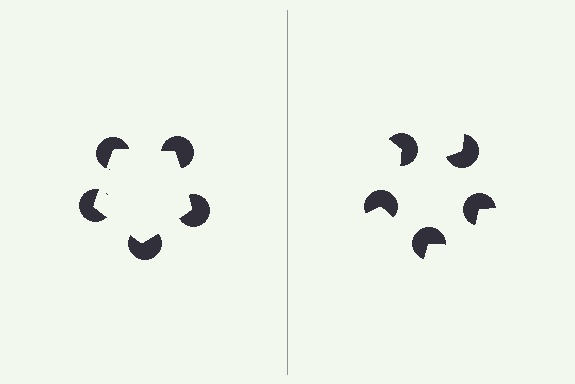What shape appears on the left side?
An illusory pentagon.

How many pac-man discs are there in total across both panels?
10 — 5 on each side.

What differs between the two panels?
The pac-man discs are positioned identically on both sides; only the wedge orientations differ. On the left they align to a pentagon; on the right they are misaligned.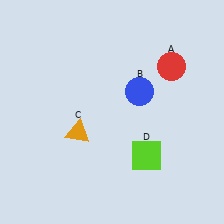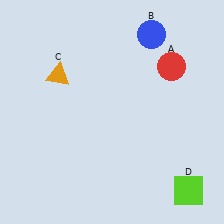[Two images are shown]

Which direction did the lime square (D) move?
The lime square (D) moved right.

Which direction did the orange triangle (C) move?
The orange triangle (C) moved up.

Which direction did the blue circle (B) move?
The blue circle (B) moved up.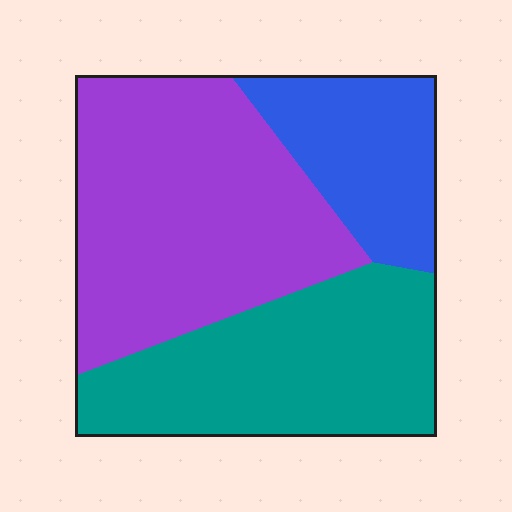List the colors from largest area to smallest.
From largest to smallest: purple, teal, blue.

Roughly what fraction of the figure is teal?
Teal takes up between a quarter and a half of the figure.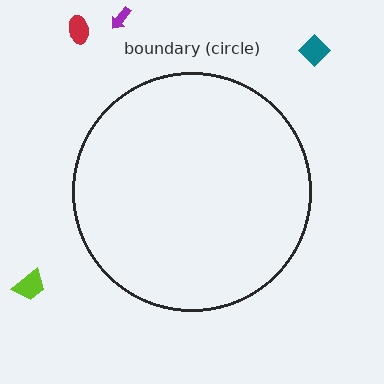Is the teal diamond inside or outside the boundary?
Outside.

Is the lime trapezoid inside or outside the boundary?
Outside.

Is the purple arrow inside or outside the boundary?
Outside.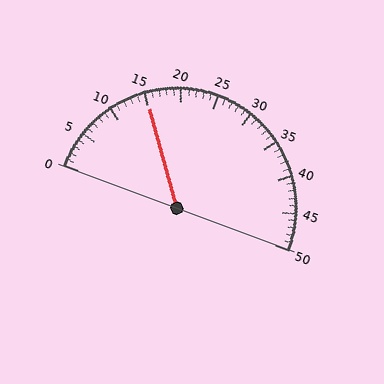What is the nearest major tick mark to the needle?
The nearest major tick mark is 15.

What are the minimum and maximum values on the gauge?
The gauge ranges from 0 to 50.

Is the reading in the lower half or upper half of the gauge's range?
The reading is in the lower half of the range (0 to 50).